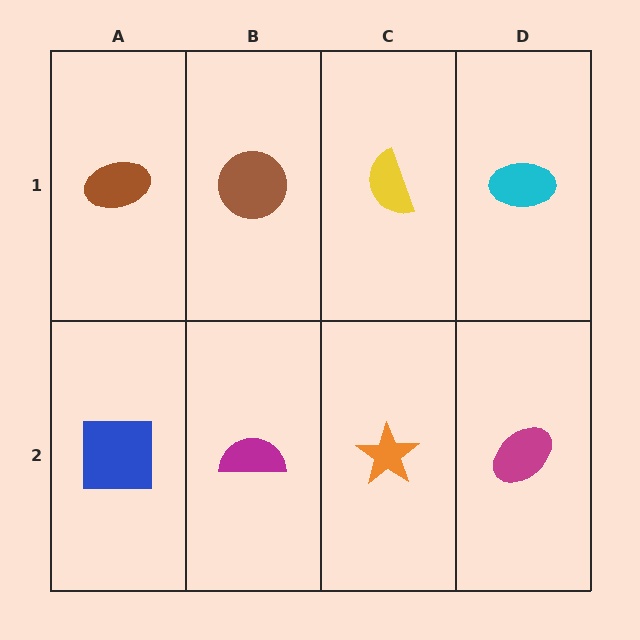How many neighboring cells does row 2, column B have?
3.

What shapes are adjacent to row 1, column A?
A blue square (row 2, column A), a brown circle (row 1, column B).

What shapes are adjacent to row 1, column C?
An orange star (row 2, column C), a brown circle (row 1, column B), a cyan ellipse (row 1, column D).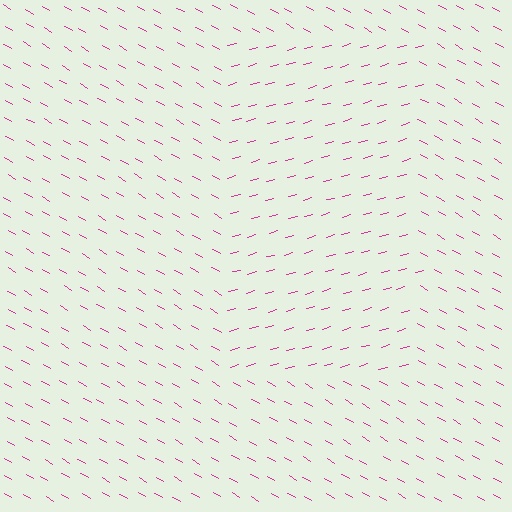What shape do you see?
I see a rectangle.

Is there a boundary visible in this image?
Yes, there is a texture boundary formed by a change in line orientation.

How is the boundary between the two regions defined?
The boundary is defined purely by a change in line orientation (approximately 45 degrees difference). All lines are the same color and thickness.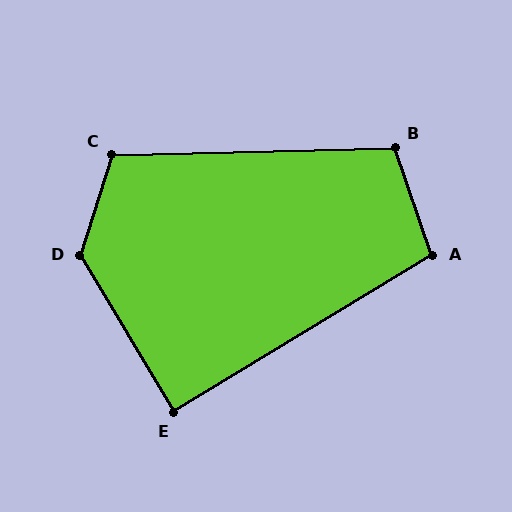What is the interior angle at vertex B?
Approximately 108 degrees (obtuse).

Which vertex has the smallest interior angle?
E, at approximately 90 degrees.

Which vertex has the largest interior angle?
D, at approximately 131 degrees.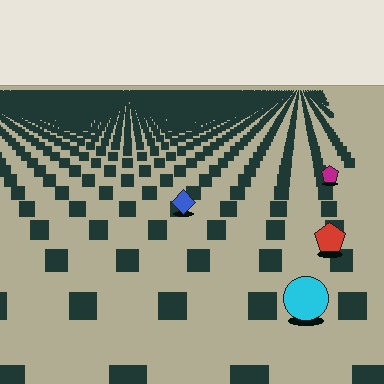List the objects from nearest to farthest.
From nearest to farthest: the cyan circle, the red pentagon, the blue diamond, the magenta pentagon.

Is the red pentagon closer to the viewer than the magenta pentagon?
Yes. The red pentagon is closer — you can tell from the texture gradient: the ground texture is coarser near it.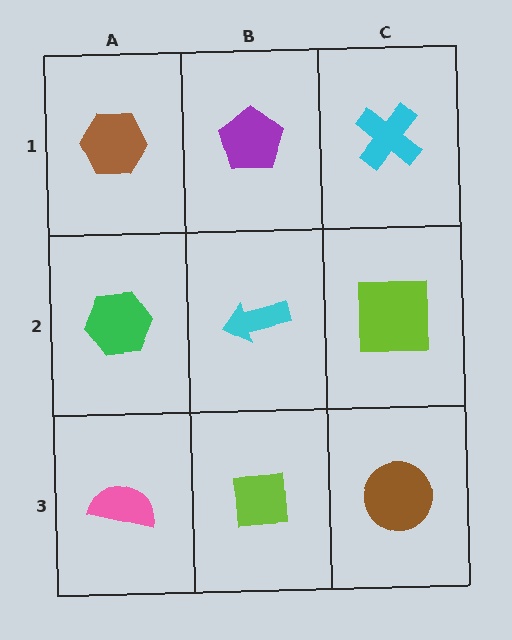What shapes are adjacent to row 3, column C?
A lime square (row 2, column C), a lime square (row 3, column B).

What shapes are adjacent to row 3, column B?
A cyan arrow (row 2, column B), a pink semicircle (row 3, column A), a brown circle (row 3, column C).